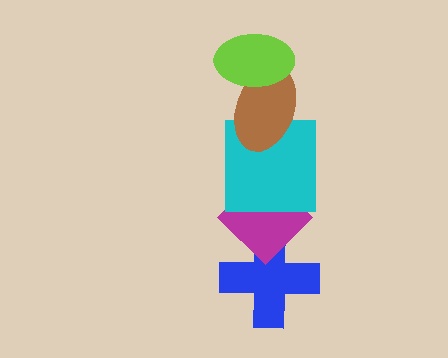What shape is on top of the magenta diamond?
The cyan square is on top of the magenta diamond.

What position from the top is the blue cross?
The blue cross is 5th from the top.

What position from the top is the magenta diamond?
The magenta diamond is 4th from the top.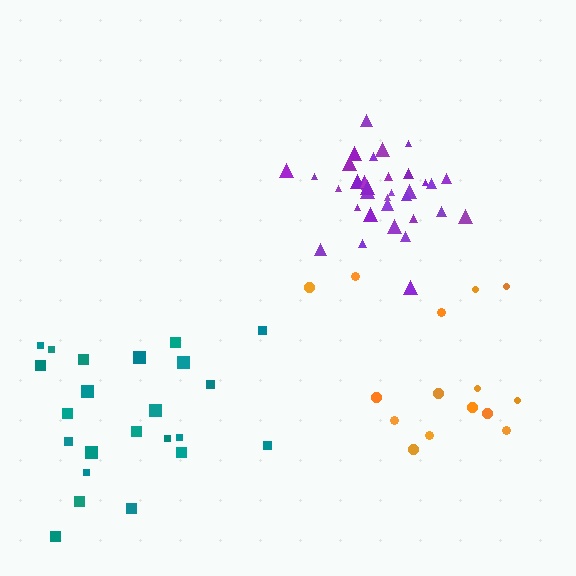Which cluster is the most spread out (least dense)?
Orange.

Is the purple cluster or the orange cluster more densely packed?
Purple.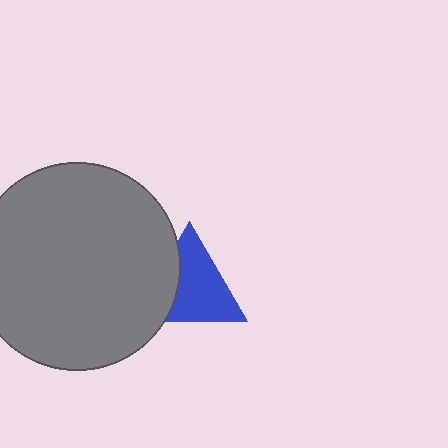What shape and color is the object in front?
The object in front is a gray circle.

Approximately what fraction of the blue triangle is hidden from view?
Roughly 31% of the blue triangle is hidden behind the gray circle.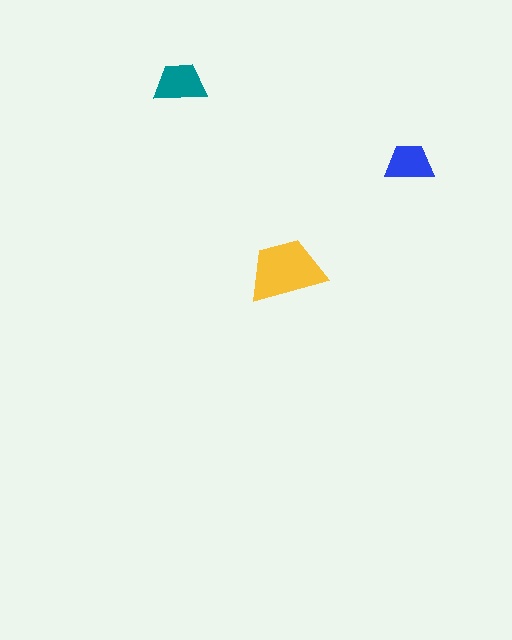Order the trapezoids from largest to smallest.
the yellow one, the teal one, the blue one.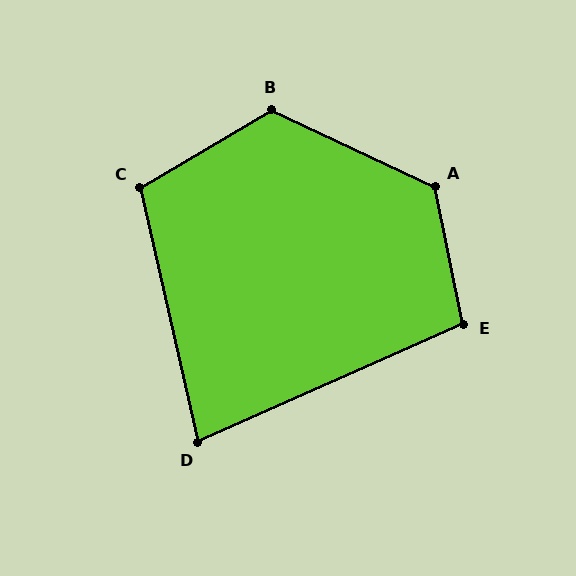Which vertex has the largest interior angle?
A, at approximately 127 degrees.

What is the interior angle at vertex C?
Approximately 108 degrees (obtuse).